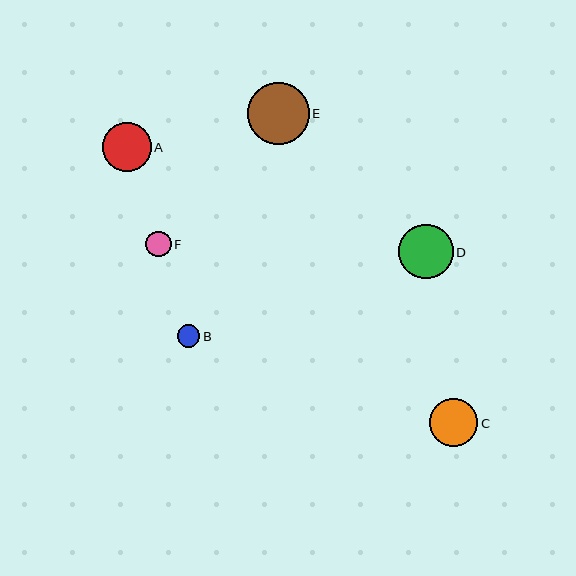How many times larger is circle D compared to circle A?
Circle D is approximately 1.1 times the size of circle A.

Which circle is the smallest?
Circle B is the smallest with a size of approximately 23 pixels.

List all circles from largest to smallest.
From largest to smallest: E, D, A, C, F, B.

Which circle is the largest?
Circle E is the largest with a size of approximately 62 pixels.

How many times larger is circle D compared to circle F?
Circle D is approximately 2.1 times the size of circle F.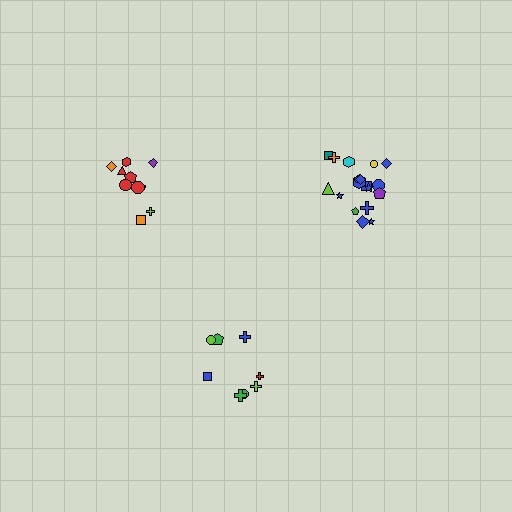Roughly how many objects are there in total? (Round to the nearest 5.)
Roughly 35 objects in total.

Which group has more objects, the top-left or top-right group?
The top-right group.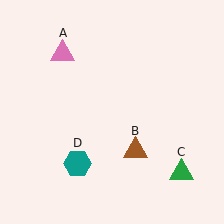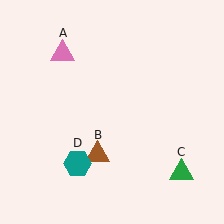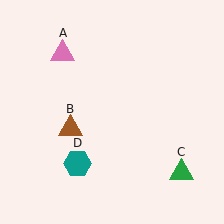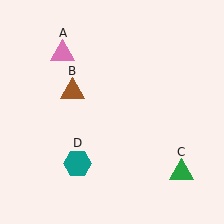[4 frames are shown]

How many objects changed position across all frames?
1 object changed position: brown triangle (object B).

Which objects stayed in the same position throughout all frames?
Pink triangle (object A) and green triangle (object C) and teal hexagon (object D) remained stationary.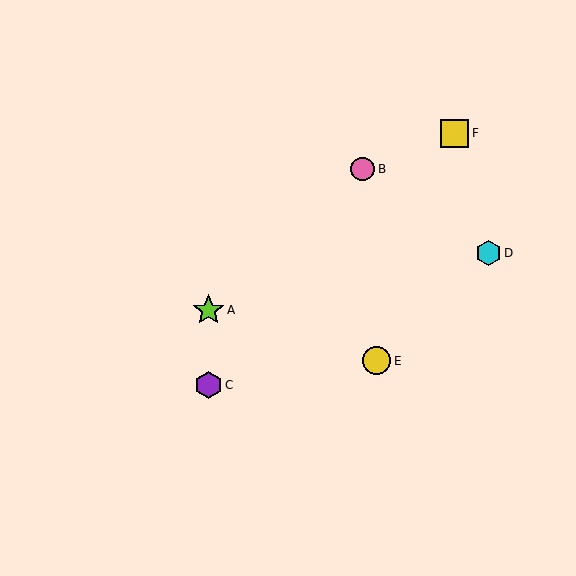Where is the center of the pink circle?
The center of the pink circle is at (363, 169).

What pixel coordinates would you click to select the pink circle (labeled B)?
Click at (363, 169) to select the pink circle B.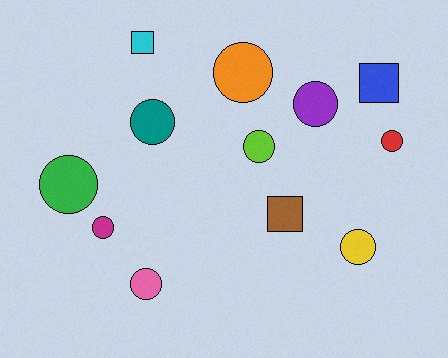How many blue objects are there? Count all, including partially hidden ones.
There is 1 blue object.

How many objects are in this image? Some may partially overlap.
There are 12 objects.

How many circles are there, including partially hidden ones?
There are 9 circles.